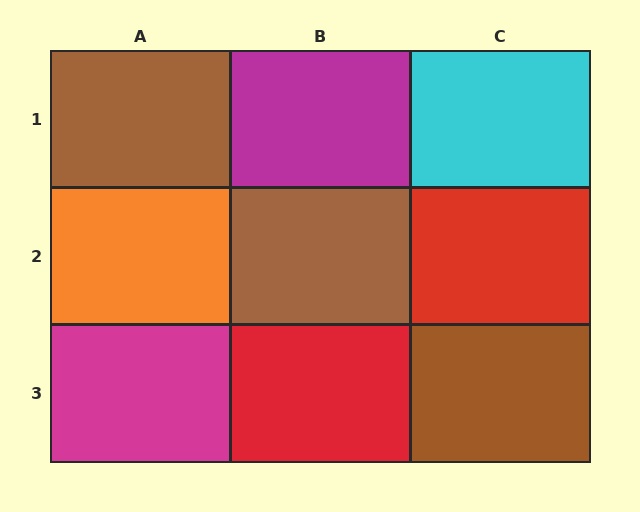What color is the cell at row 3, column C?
Brown.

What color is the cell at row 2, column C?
Red.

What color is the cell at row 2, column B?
Brown.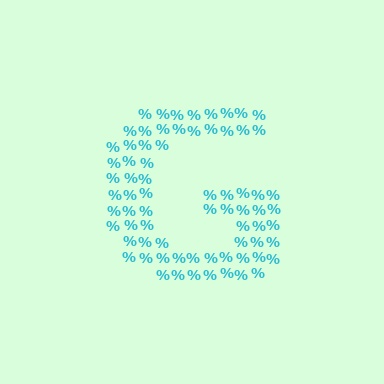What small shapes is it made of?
It is made of small percent signs.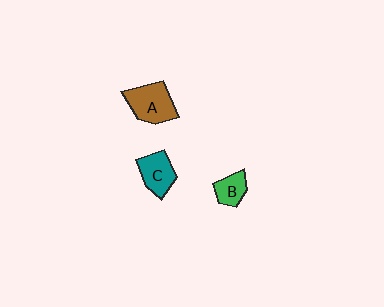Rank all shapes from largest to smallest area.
From largest to smallest: A (brown), C (teal), B (green).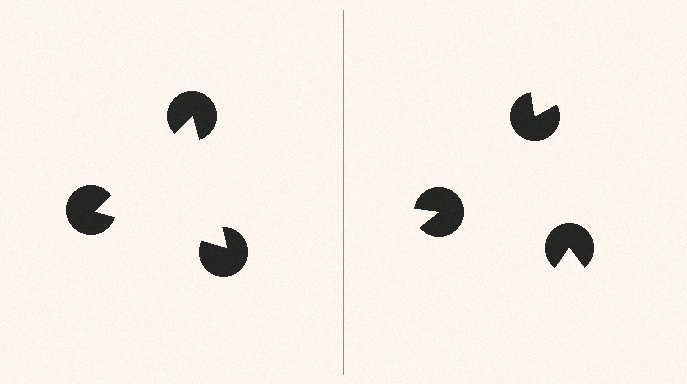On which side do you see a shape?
An illusory triangle appears on the left side. On the right side the wedge cuts are rotated, so no coherent shape forms.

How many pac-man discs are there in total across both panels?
6 — 3 on each side.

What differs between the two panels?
The pac-man discs are positioned identically on both sides; only the wedge orientations differ. On the left they align to a triangle; on the right they are misaligned.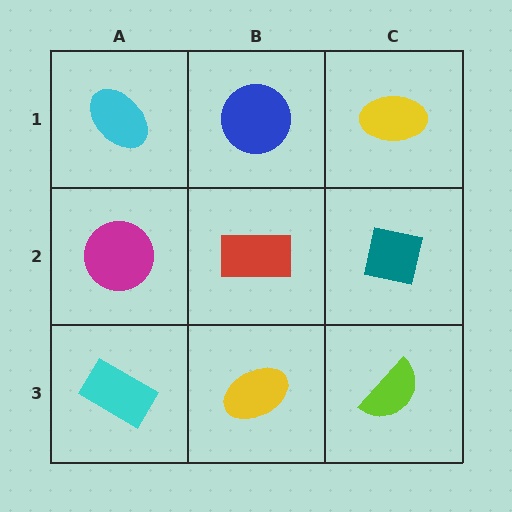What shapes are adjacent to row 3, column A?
A magenta circle (row 2, column A), a yellow ellipse (row 3, column B).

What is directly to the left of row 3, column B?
A cyan rectangle.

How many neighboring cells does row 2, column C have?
3.